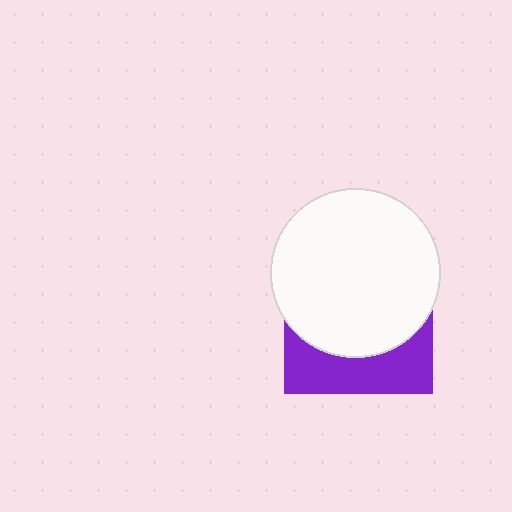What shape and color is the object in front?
The object in front is a white circle.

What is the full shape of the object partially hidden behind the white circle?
The partially hidden object is a purple square.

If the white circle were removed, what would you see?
You would see the complete purple square.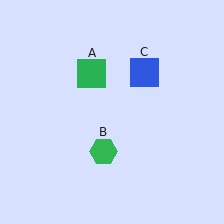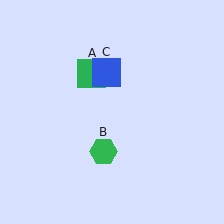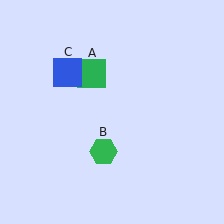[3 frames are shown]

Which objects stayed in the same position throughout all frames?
Green square (object A) and green hexagon (object B) remained stationary.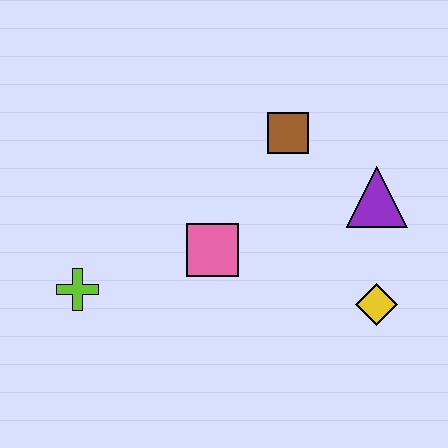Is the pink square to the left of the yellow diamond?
Yes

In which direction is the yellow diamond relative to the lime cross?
The yellow diamond is to the right of the lime cross.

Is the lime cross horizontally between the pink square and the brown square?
No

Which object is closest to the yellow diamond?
The purple triangle is closest to the yellow diamond.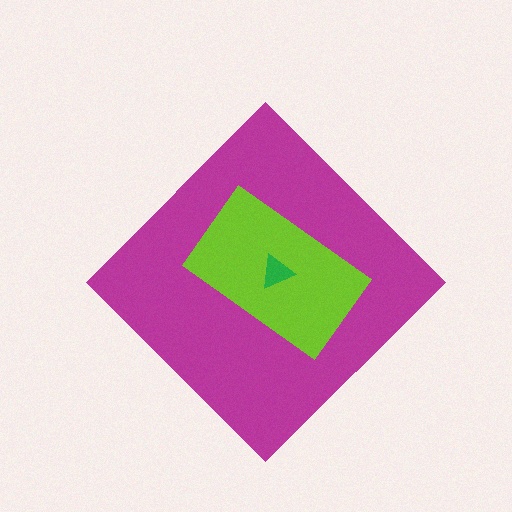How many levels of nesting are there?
3.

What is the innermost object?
The green triangle.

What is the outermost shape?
The magenta diamond.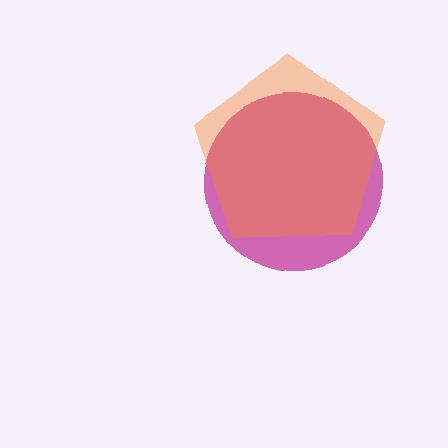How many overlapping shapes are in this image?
There are 2 overlapping shapes in the image.